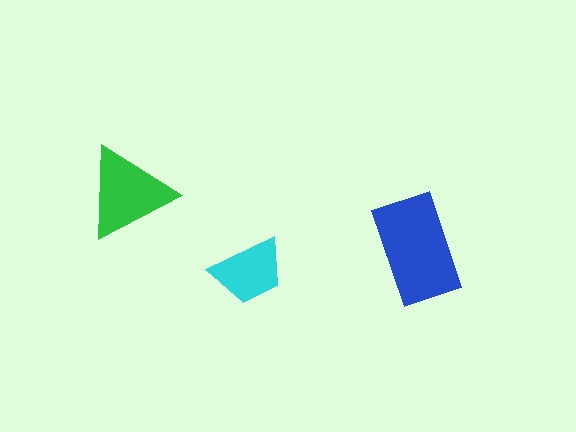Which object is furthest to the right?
The blue rectangle is rightmost.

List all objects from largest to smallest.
The blue rectangle, the green triangle, the cyan trapezoid.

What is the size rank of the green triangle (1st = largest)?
2nd.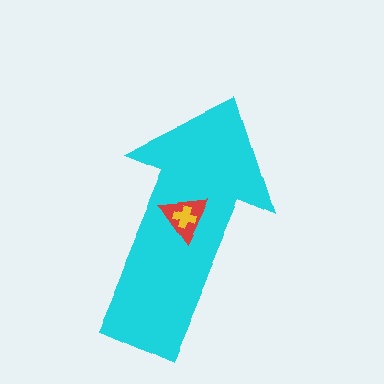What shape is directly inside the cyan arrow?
The red triangle.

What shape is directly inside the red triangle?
The yellow cross.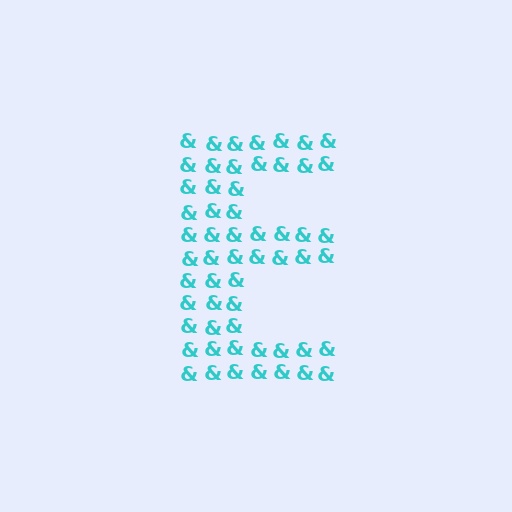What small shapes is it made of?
It is made of small ampersands.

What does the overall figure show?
The overall figure shows the letter E.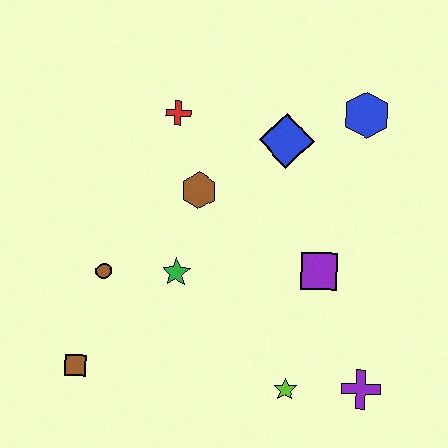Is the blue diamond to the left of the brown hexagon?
No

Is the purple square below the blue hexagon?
Yes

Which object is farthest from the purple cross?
The red cross is farthest from the purple cross.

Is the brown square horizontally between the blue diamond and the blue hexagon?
No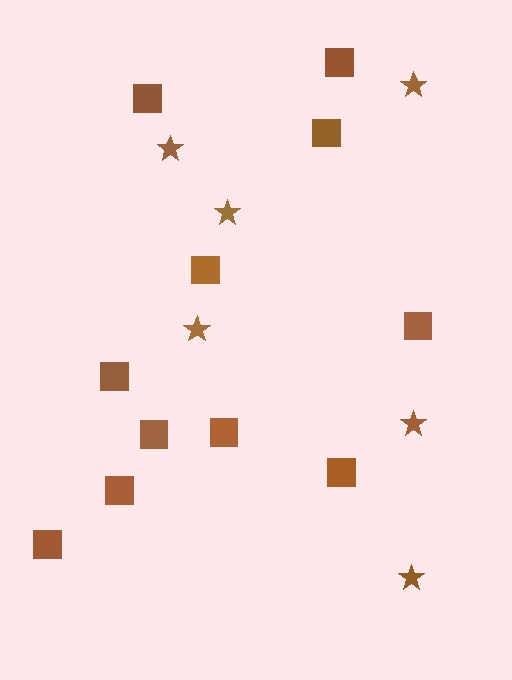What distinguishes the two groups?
There are 2 groups: one group of squares (11) and one group of stars (6).